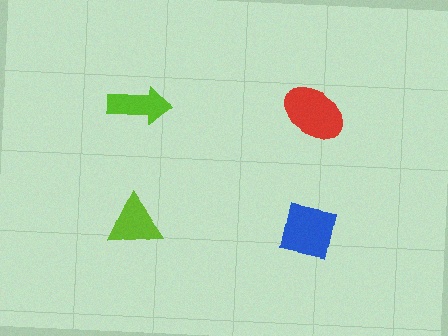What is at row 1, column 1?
A lime arrow.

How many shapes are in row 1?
2 shapes.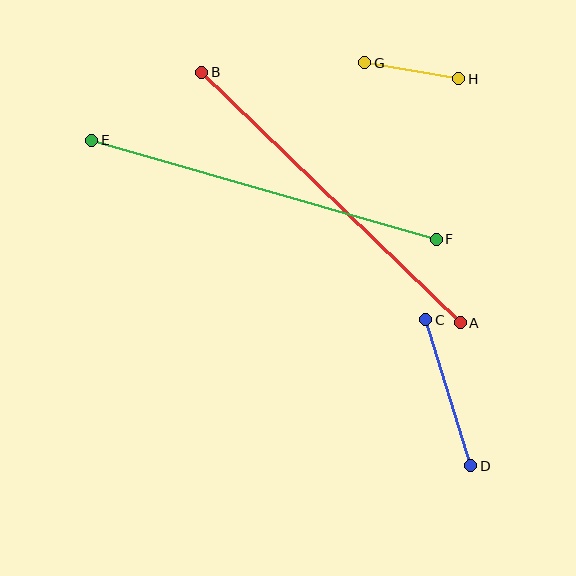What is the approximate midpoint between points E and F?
The midpoint is at approximately (264, 190) pixels.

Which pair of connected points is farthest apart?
Points A and B are farthest apart.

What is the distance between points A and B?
The distance is approximately 360 pixels.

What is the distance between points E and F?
The distance is approximately 359 pixels.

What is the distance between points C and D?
The distance is approximately 153 pixels.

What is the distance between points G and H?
The distance is approximately 95 pixels.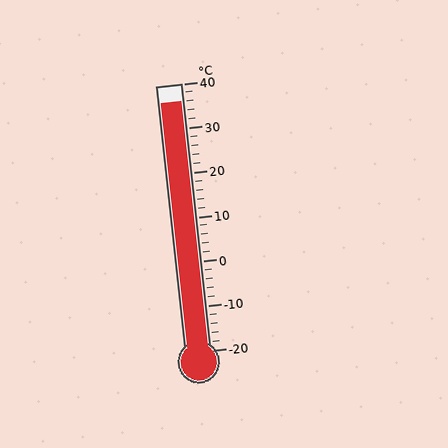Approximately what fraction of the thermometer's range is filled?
The thermometer is filled to approximately 95% of its range.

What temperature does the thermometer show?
The thermometer shows approximately 36°C.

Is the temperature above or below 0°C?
The temperature is above 0°C.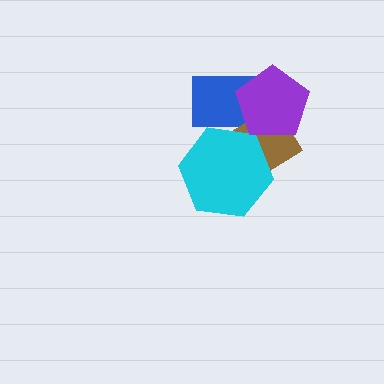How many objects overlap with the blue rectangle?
3 objects overlap with the blue rectangle.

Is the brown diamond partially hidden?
Yes, it is partially covered by another shape.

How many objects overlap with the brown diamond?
3 objects overlap with the brown diamond.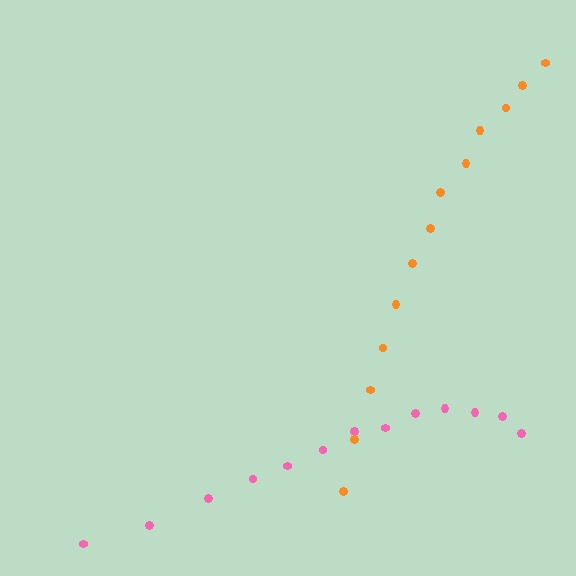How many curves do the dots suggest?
There are 2 distinct paths.